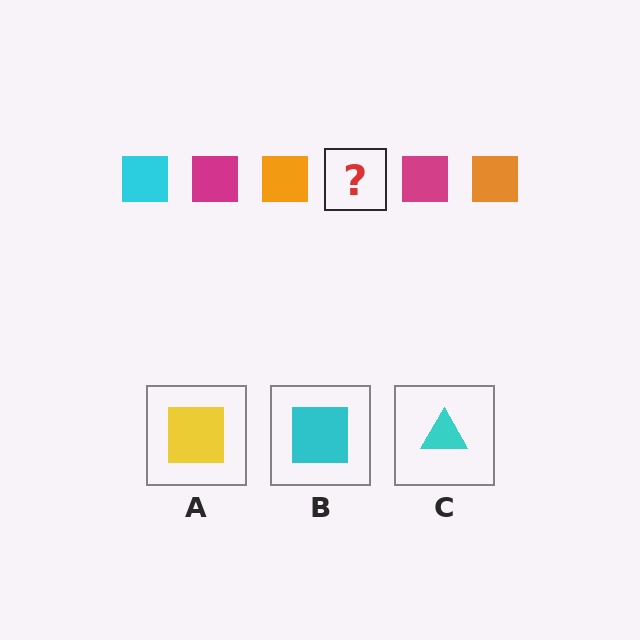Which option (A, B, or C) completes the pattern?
B.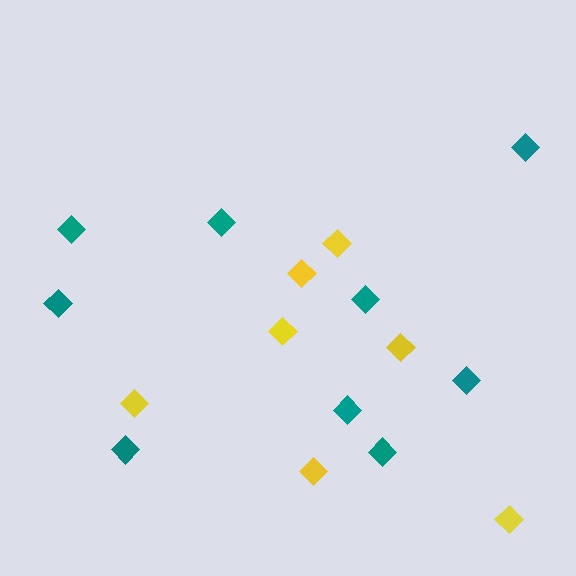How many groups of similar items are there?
There are 2 groups: one group of yellow diamonds (7) and one group of teal diamonds (9).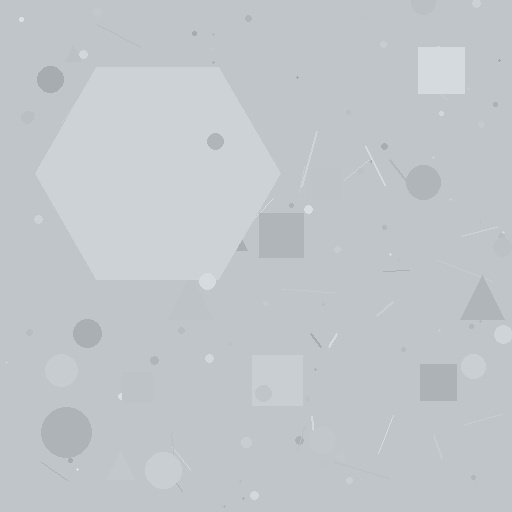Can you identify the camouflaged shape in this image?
The camouflaged shape is a hexagon.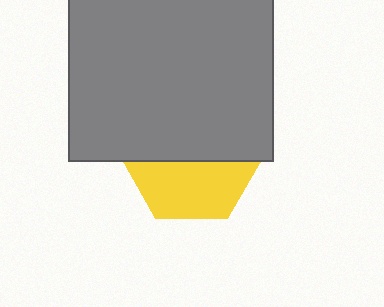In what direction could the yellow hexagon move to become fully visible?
The yellow hexagon could move down. That would shift it out from behind the gray square entirely.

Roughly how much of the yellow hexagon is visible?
A small part of it is visible (roughly 45%).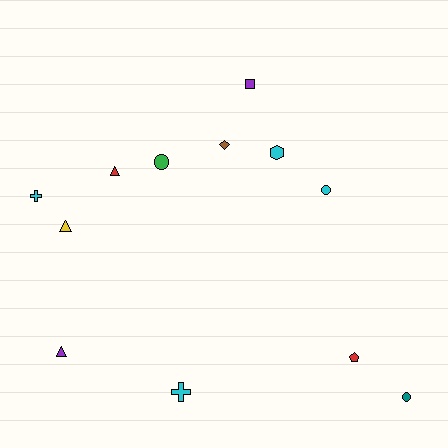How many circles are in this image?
There are 3 circles.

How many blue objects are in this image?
There are no blue objects.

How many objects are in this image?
There are 12 objects.